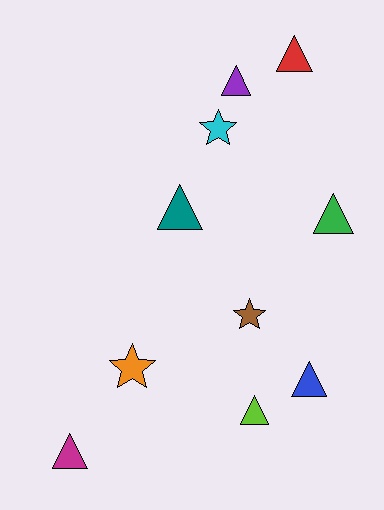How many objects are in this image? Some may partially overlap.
There are 10 objects.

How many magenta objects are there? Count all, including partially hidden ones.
There is 1 magenta object.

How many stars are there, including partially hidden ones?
There are 3 stars.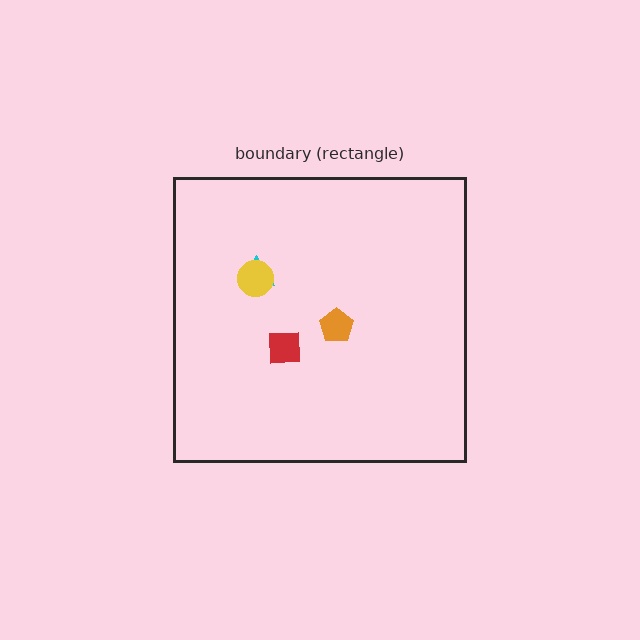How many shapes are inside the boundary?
4 inside, 0 outside.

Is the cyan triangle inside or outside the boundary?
Inside.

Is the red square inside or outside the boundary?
Inside.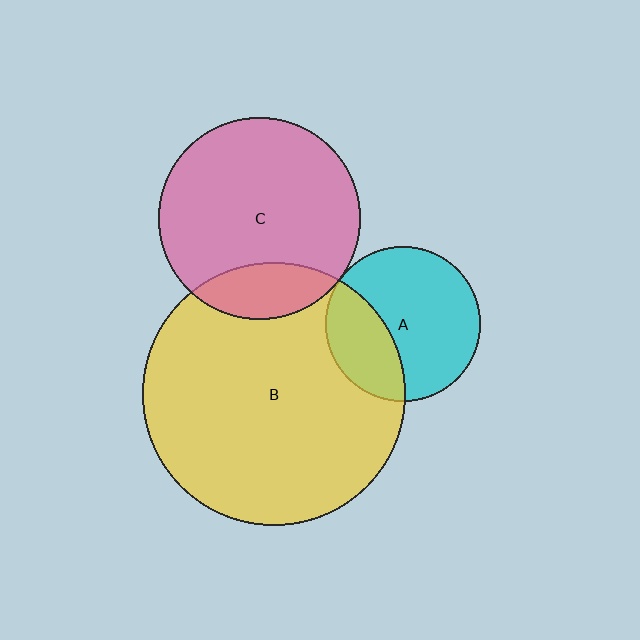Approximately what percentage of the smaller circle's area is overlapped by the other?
Approximately 5%.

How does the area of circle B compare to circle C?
Approximately 1.7 times.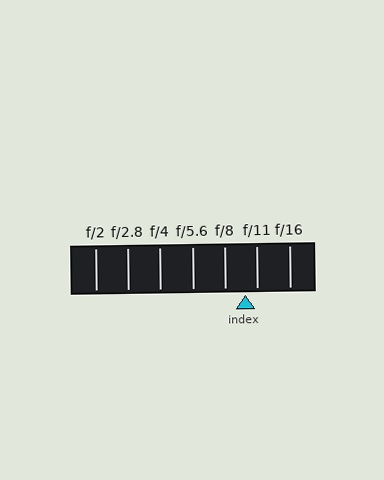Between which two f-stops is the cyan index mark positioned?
The index mark is between f/8 and f/11.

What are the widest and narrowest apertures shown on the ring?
The widest aperture shown is f/2 and the narrowest is f/16.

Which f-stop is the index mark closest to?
The index mark is closest to f/11.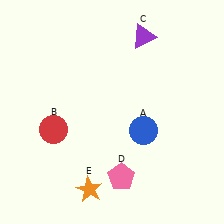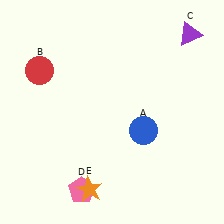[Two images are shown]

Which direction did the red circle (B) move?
The red circle (B) moved up.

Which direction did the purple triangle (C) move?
The purple triangle (C) moved right.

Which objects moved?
The objects that moved are: the red circle (B), the purple triangle (C), the pink pentagon (D).